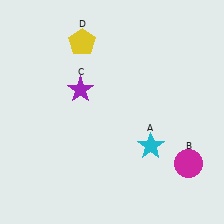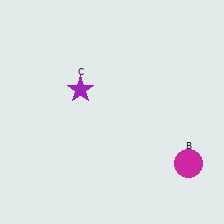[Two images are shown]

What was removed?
The cyan star (A), the yellow pentagon (D) were removed in Image 2.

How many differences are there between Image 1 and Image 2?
There are 2 differences between the two images.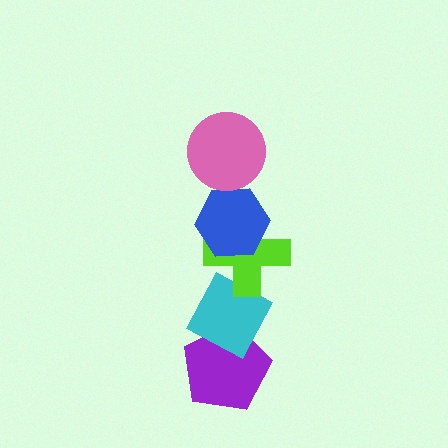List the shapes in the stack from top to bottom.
From top to bottom: the pink circle, the blue hexagon, the lime cross, the cyan diamond, the purple pentagon.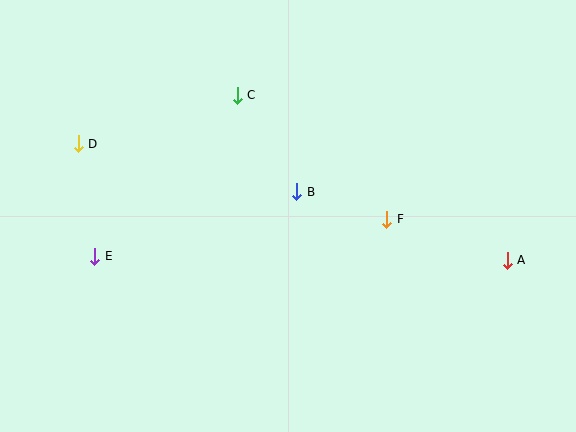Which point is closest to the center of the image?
Point B at (296, 192) is closest to the center.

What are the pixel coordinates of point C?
Point C is at (237, 95).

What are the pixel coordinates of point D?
Point D is at (78, 144).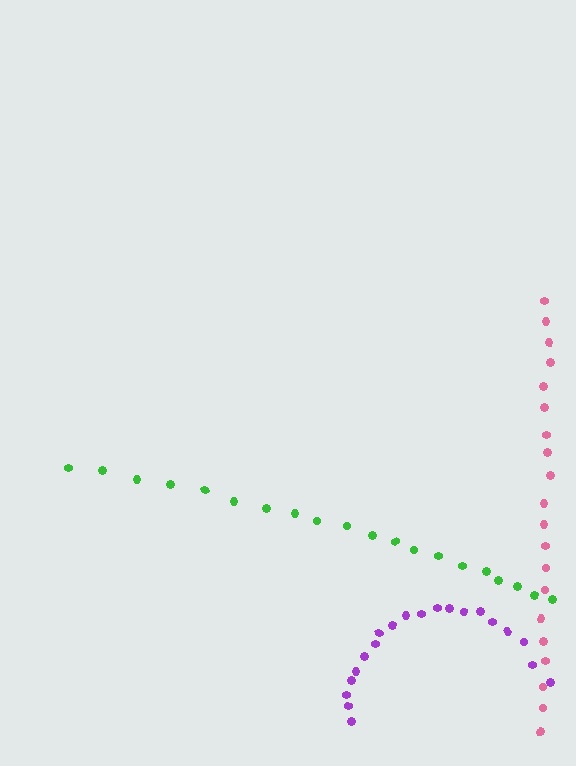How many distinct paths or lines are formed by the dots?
There are 3 distinct paths.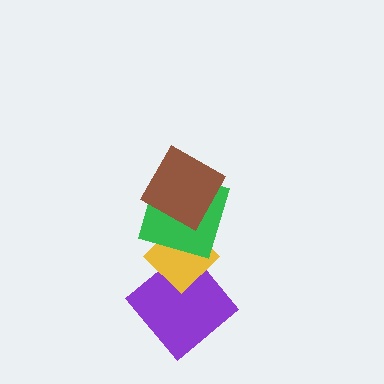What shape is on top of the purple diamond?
The yellow diamond is on top of the purple diamond.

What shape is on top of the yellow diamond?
The green square is on top of the yellow diamond.